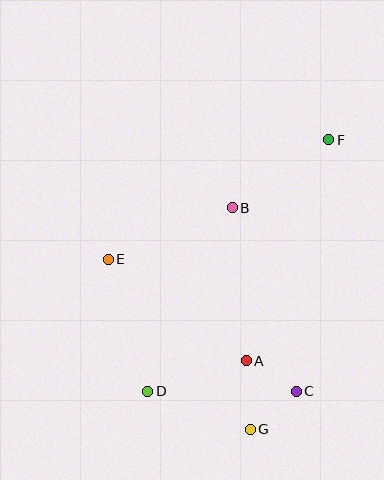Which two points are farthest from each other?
Points D and F are farthest from each other.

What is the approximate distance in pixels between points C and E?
The distance between C and E is approximately 230 pixels.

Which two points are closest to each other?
Points A and C are closest to each other.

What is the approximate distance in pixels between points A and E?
The distance between A and E is approximately 171 pixels.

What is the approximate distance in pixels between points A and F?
The distance between A and F is approximately 236 pixels.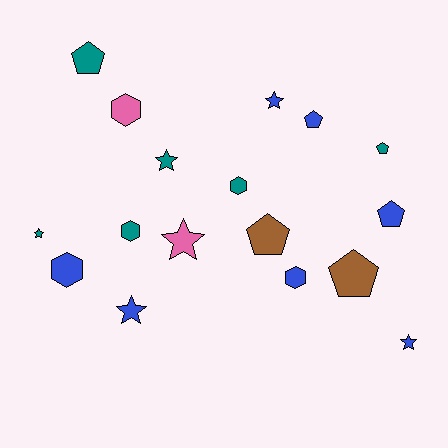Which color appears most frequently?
Blue, with 7 objects.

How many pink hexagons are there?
There is 1 pink hexagon.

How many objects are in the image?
There are 17 objects.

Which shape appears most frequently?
Star, with 6 objects.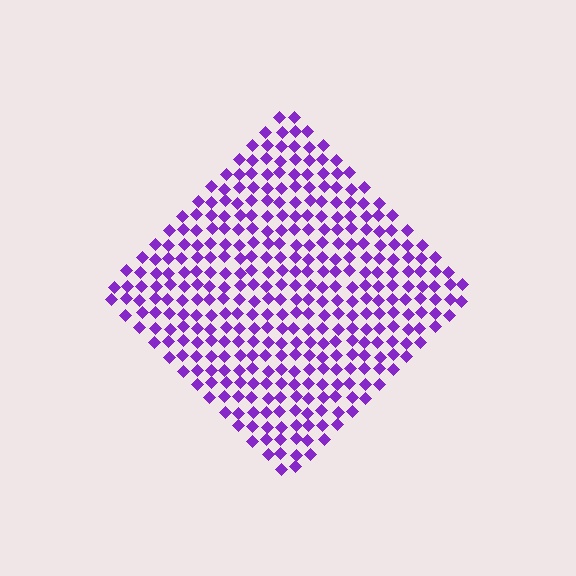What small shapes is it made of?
It is made of small diamonds.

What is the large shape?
The large shape is a diamond.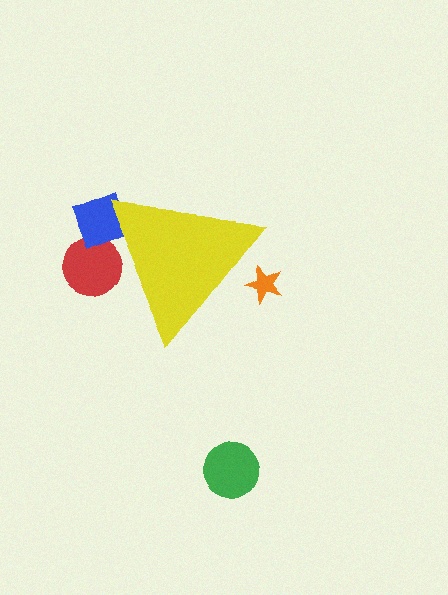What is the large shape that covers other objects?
A yellow triangle.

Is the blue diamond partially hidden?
Yes, the blue diamond is partially hidden behind the yellow triangle.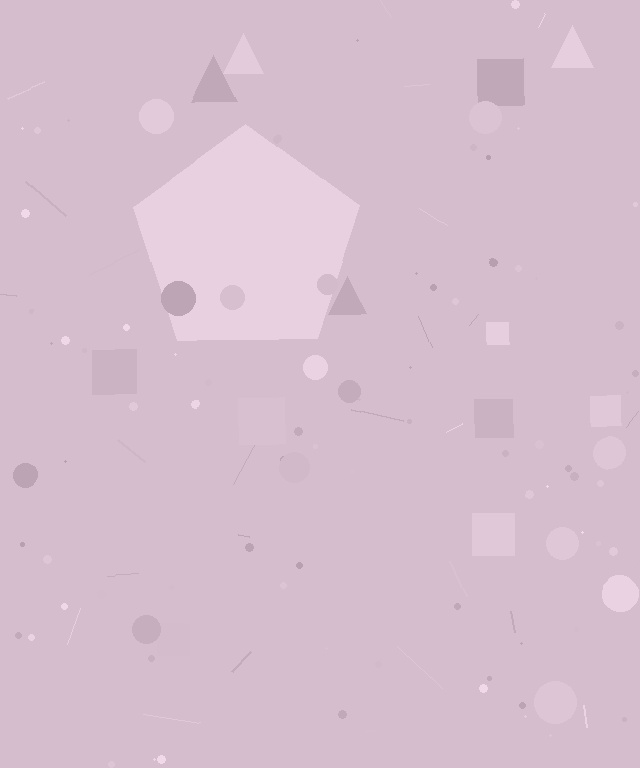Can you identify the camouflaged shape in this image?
The camouflaged shape is a pentagon.